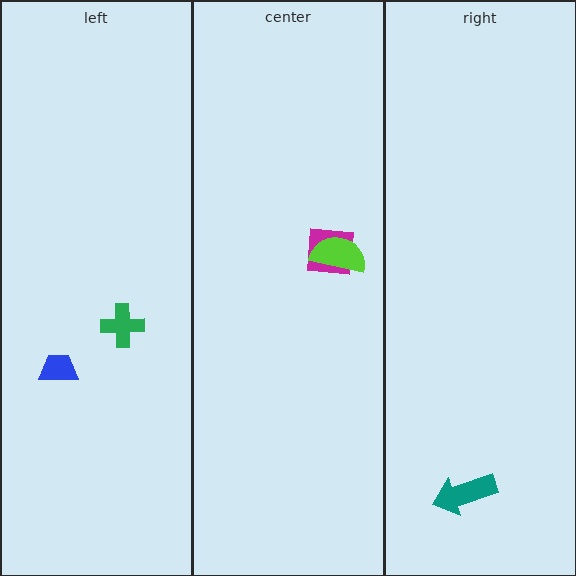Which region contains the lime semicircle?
The center region.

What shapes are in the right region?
The teal arrow.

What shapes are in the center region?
The magenta square, the lime semicircle.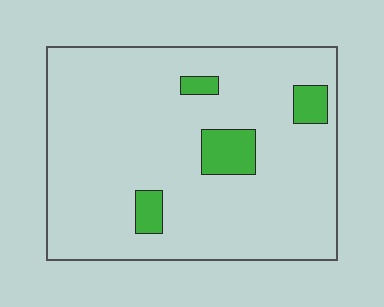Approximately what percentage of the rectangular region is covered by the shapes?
Approximately 10%.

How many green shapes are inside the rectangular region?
4.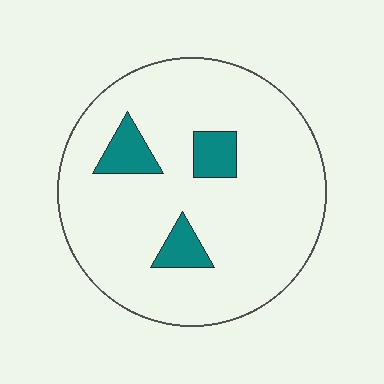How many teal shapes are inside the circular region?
3.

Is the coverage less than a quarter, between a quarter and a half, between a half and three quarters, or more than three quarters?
Less than a quarter.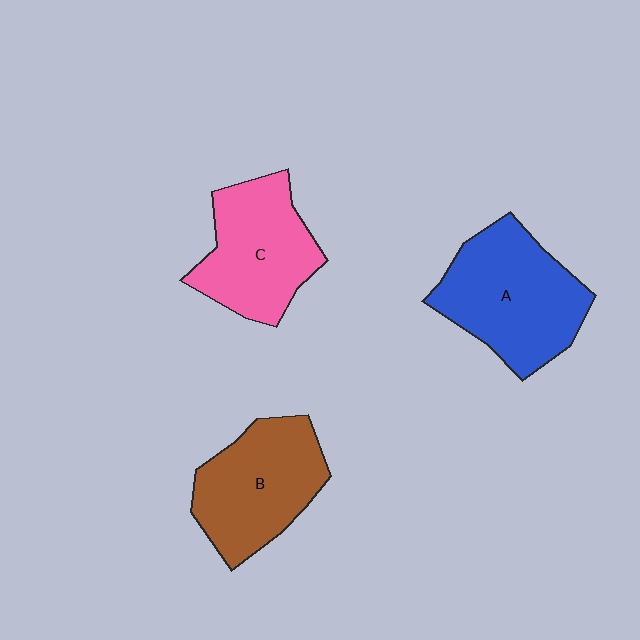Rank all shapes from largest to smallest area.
From largest to smallest: A (blue), B (brown), C (pink).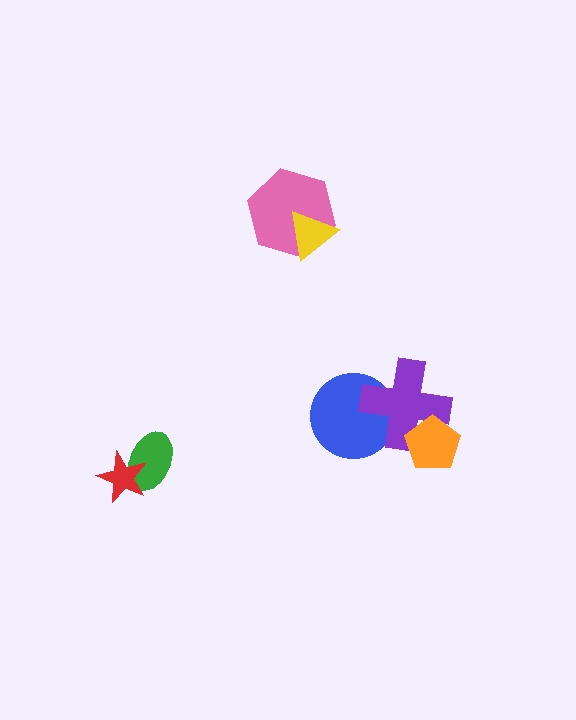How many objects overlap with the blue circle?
1 object overlaps with the blue circle.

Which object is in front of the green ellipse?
The red star is in front of the green ellipse.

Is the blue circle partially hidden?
Yes, it is partially covered by another shape.